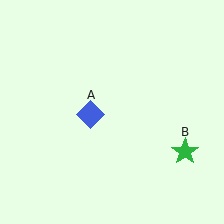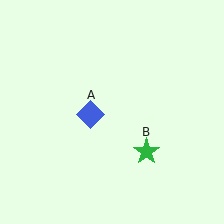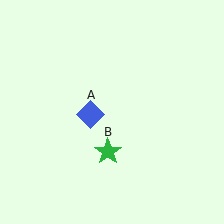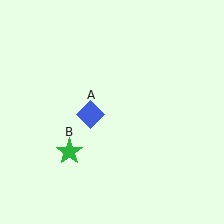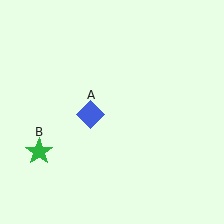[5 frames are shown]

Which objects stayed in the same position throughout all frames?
Blue diamond (object A) remained stationary.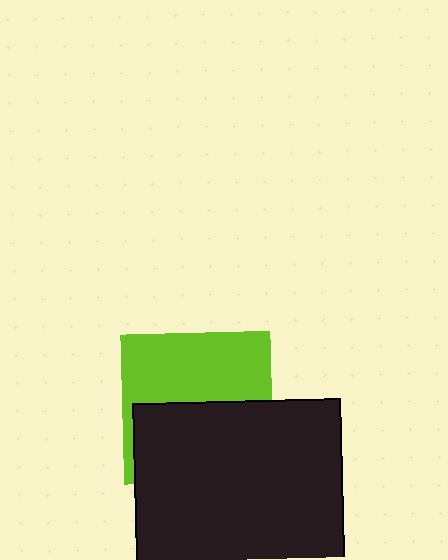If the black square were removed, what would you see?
You would see the complete lime square.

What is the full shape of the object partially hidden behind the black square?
The partially hidden object is a lime square.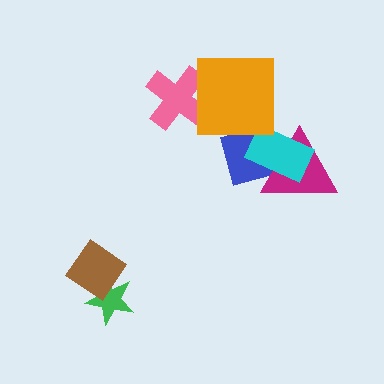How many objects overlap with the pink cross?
1 object overlaps with the pink cross.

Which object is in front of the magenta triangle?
The cyan rectangle is in front of the magenta triangle.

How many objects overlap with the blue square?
3 objects overlap with the blue square.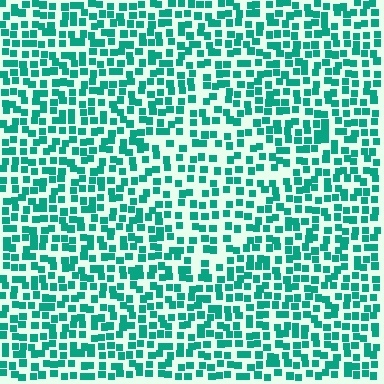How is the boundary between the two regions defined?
The boundary is defined by a change in element density (approximately 1.4x ratio). All elements are the same color, size, and shape.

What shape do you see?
I see a diamond.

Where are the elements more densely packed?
The elements are more densely packed outside the diamond boundary.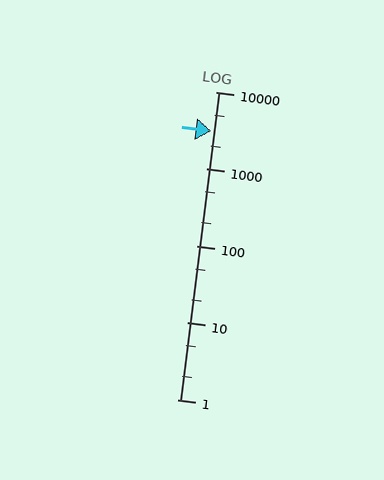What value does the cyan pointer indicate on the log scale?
The pointer indicates approximately 3100.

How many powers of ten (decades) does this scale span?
The scale spans 4 decades, from 1 to 10000.